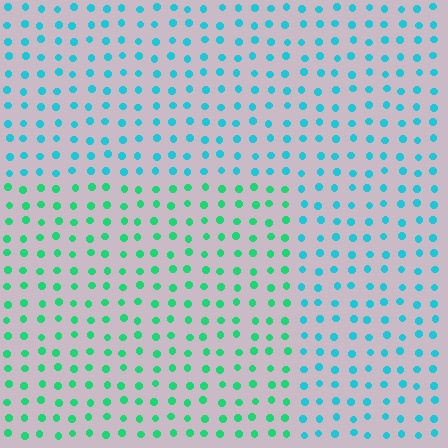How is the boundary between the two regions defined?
The boundary is defined purely by a slight shift in hue (about 37 degrees). Spacing, size, and orientation are identical on both sides.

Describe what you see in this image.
The image is filled with small cyan elements in a uniform arrangement. A rectangle-shaped region is visible where the elements are tinted to a slightly different hue, forming a subtle color boundary.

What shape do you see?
I see a rectangle.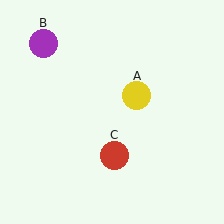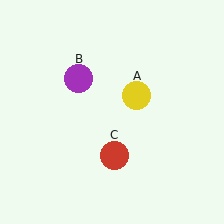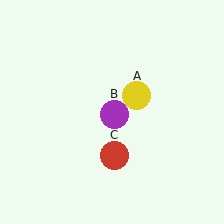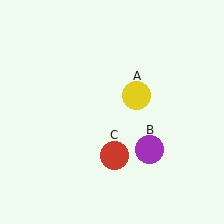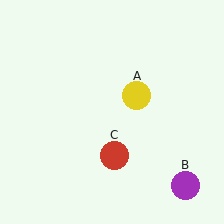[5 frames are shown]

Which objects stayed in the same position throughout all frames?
Yellow circle (object A) and red circle (object C) remained stationary.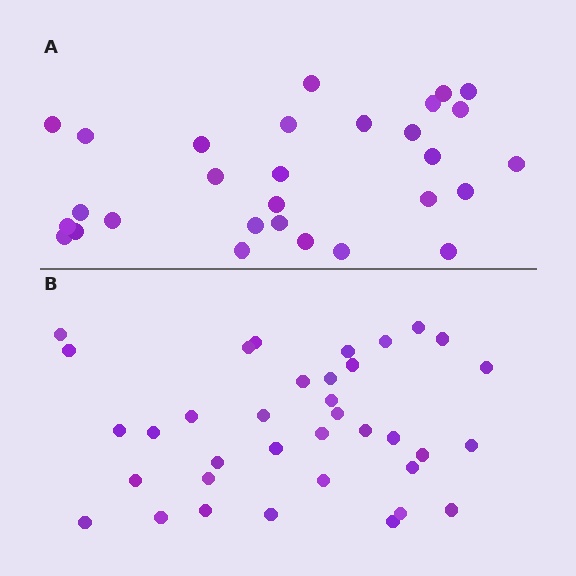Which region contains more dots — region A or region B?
Region B (the bottom region) has more dots.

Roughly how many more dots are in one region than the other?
Region B has roughly 8 or so more dots than region A.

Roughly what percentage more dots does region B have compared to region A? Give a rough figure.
About 25% more.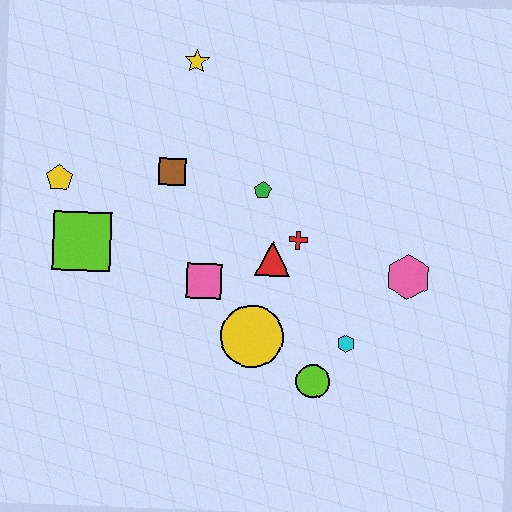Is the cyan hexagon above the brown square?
No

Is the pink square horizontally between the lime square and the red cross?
Yes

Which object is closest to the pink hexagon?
The cyan hexagon is closest to the pink hexagon.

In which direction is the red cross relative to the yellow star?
The red cross is below the yellow star.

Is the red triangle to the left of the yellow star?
No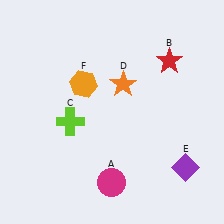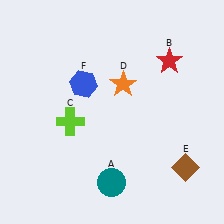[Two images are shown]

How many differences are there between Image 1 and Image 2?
There are 3 differences between the two images.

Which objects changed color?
A changed from magenta to teal. E changed from purple to brown. F changed from orange to blue.